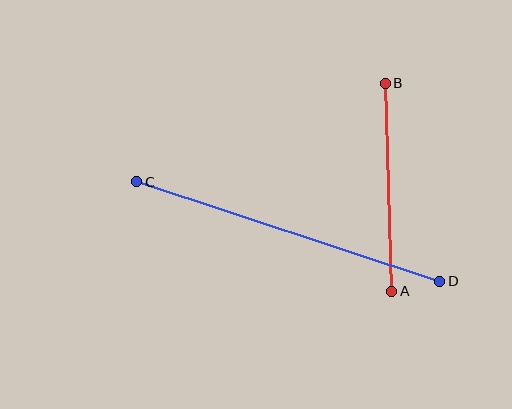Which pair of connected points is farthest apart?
Points C and D are farthest apart.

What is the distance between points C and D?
The distance is approximately 319 pixels.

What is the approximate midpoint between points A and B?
The midpoint is at approximately (389, 187) pixels.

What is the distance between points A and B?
The distance is approximately 208 pixels.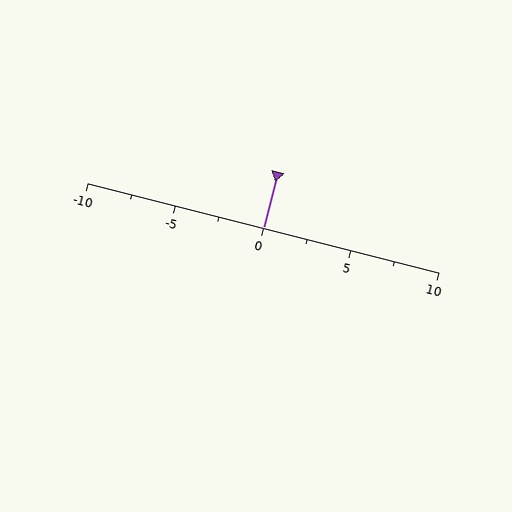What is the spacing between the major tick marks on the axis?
The major ticks are spaced 5 apart.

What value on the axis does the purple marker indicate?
The marker indicates approximately 0.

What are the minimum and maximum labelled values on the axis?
The axis runs from -10 to 10.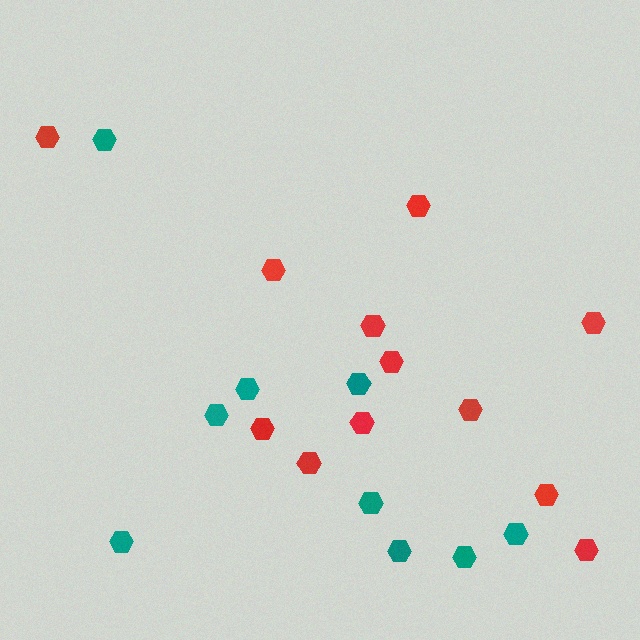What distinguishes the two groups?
There are 2 groups: one group of red hexagons (12) and one group of teal hexagons (9).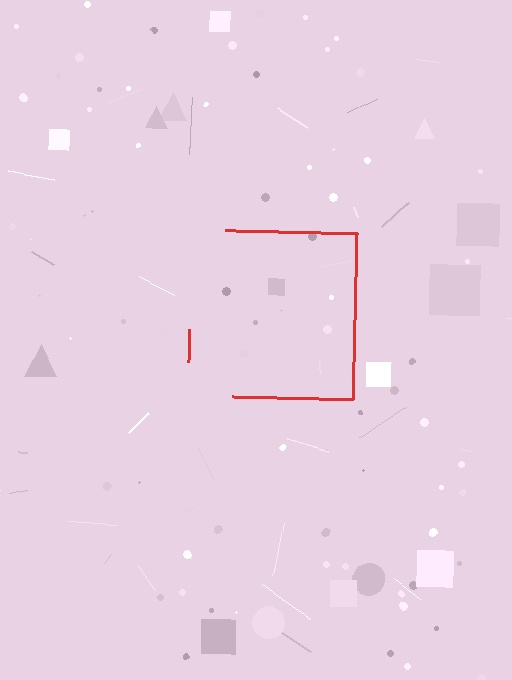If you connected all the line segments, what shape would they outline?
They would outline a square.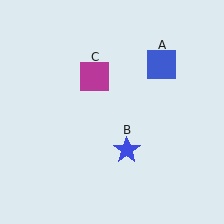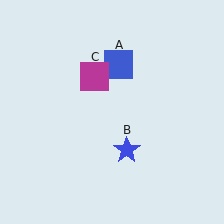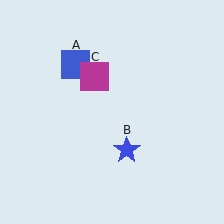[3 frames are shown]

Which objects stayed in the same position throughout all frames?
Blue star (object B) and magenta square (object C) remained stationary.